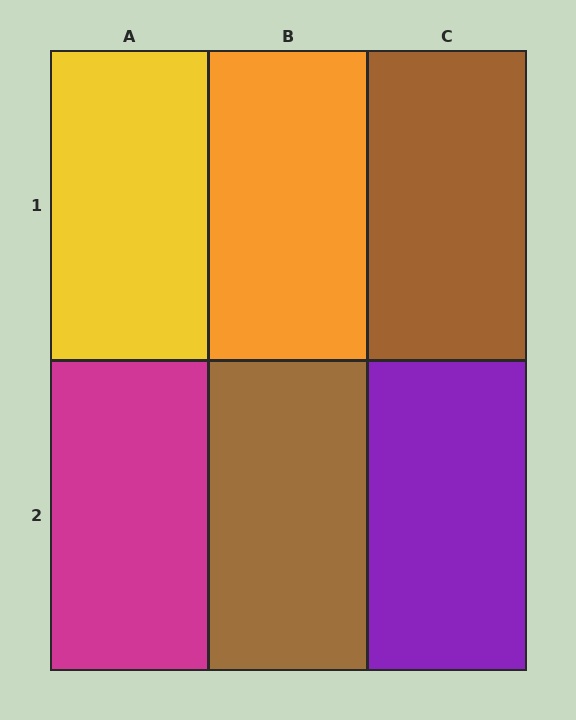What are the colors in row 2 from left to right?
Magenta, brown, purple.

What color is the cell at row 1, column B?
Orange.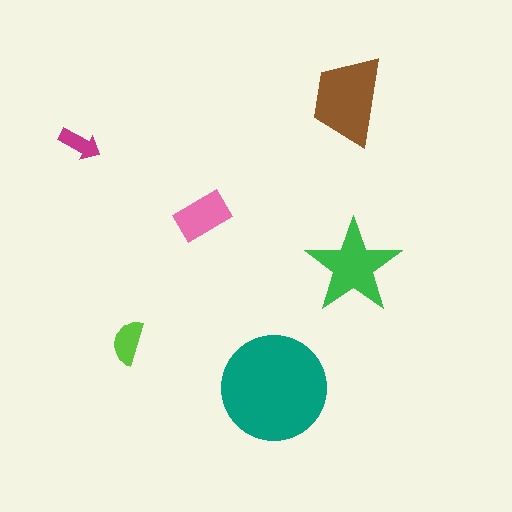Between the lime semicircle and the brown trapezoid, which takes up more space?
The brown trapezoid.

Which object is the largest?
The teal circle.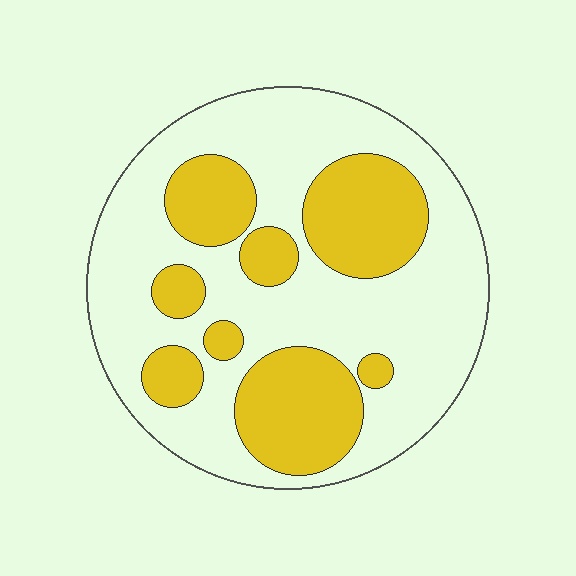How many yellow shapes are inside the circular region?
8.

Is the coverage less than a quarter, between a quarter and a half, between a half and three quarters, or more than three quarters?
Between a quarter and a half.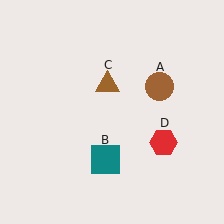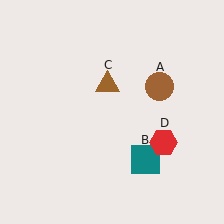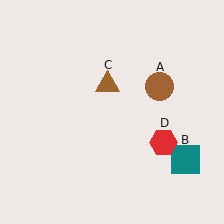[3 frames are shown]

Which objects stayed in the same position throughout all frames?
Brown circle (object A) and brown triangle (object C) and red hexagon (object D) remained stationary.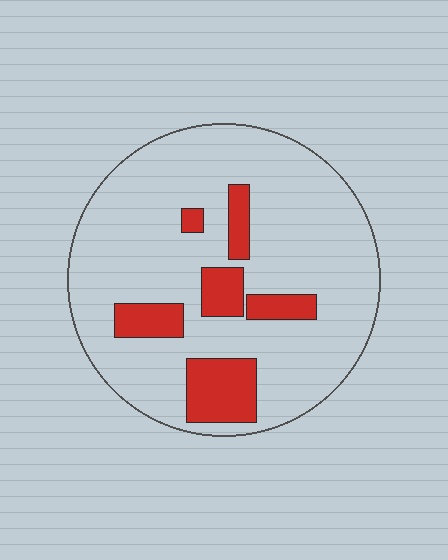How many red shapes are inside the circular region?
6.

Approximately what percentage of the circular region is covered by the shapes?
Approximately 15%.